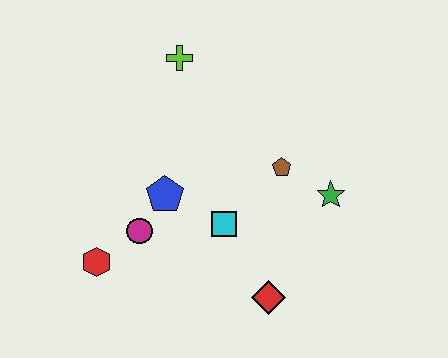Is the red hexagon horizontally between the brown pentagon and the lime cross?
No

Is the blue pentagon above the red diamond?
Yes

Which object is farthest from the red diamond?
The lime cross is farthest from the red diamond.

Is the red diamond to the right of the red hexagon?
Yes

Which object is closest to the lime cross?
The blue pentagon is closest to the lime cross.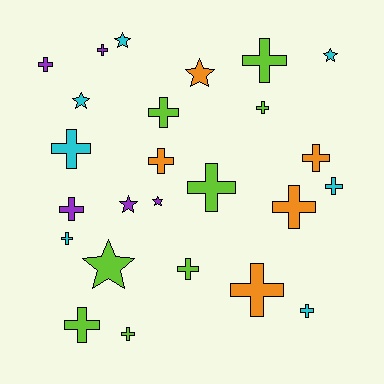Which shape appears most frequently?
Cross, with 18 objects.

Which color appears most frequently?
Lime, with 8 objects.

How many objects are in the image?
There are 25 objects.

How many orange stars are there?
There is 1 orange star.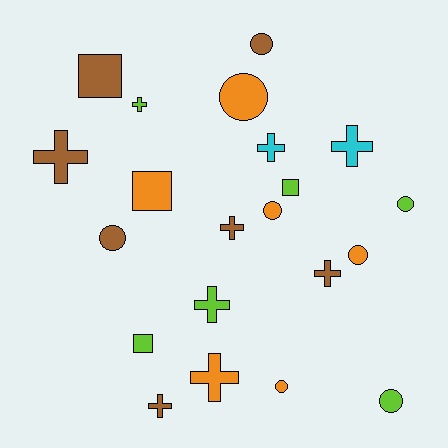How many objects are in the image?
There are 21 objects.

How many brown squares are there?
There is 1 brown square.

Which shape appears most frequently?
Cross, with 9 objects.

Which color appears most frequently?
Brown, with 7 objects.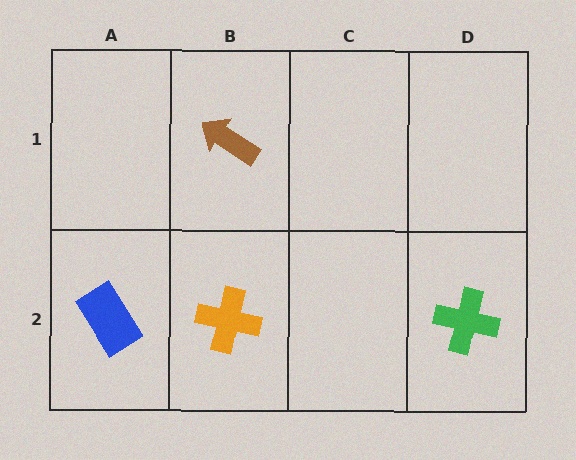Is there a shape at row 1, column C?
No, that cell is empty.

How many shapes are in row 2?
3 shapes.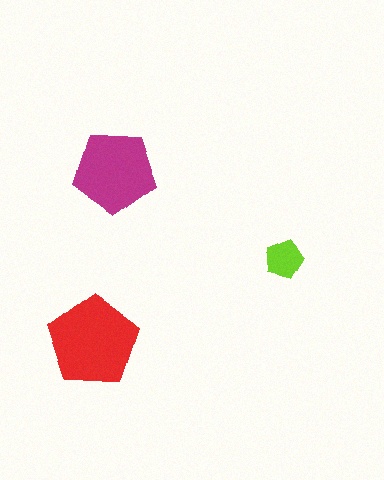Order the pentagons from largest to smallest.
the red one, the magenta one, the lime one.